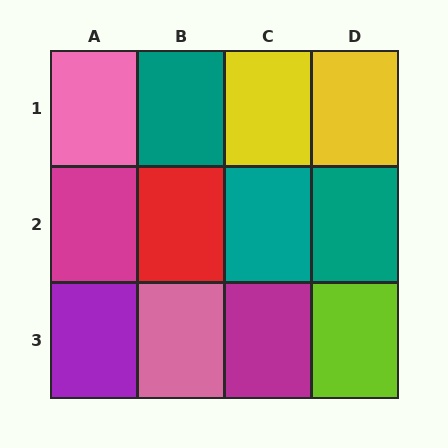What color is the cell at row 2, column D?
Teal.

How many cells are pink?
2 cells are pink.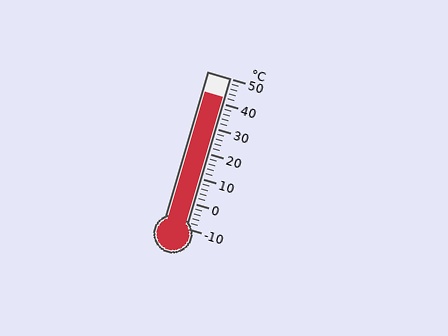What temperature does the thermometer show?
The thermometer shows approximately 42°C.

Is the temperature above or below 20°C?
The temperature is above 20°C.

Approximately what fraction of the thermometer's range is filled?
The thermometer is filled to approximately 85% of its range.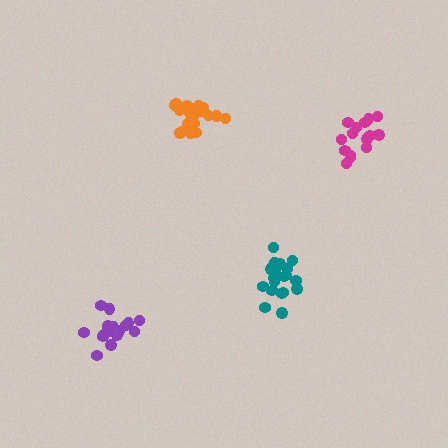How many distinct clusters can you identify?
There are 4 distinct clusters.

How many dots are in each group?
Group 1: 21 dots, Group 2: 15 dots, Group 3: 17 dots, Group 4: 21 dots (74 total).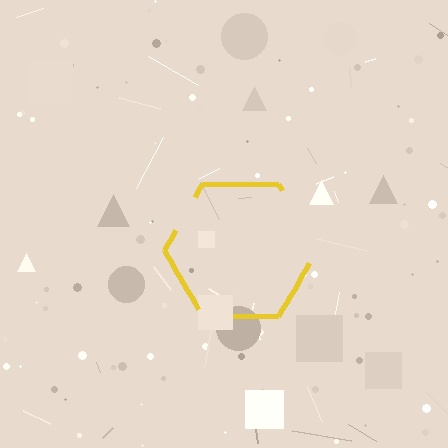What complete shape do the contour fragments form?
The contour fragments form a hexagon.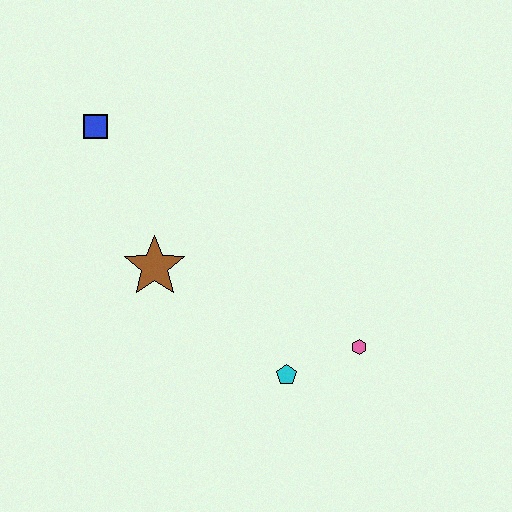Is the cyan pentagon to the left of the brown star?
No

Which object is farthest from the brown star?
The pink hexagon is farthest from the brown star.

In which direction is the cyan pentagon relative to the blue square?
The cyan pentagon is below the blue square.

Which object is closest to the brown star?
The blue square is closest to the brown star.